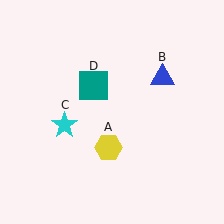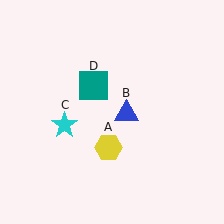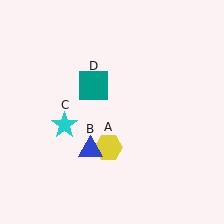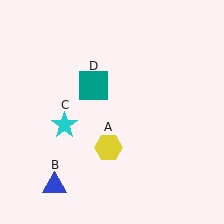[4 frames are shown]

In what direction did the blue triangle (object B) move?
The blue triangle (object B) moved down and to the left.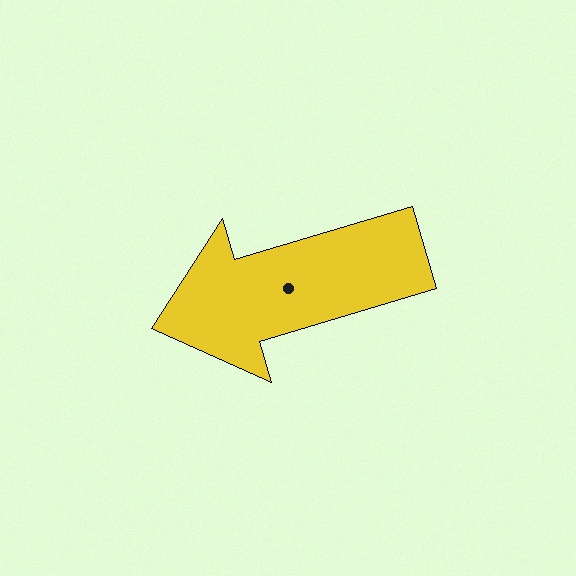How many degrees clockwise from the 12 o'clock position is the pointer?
Approximately 253 degrees.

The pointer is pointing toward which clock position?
Roughly 8 o'clock.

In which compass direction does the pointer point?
West.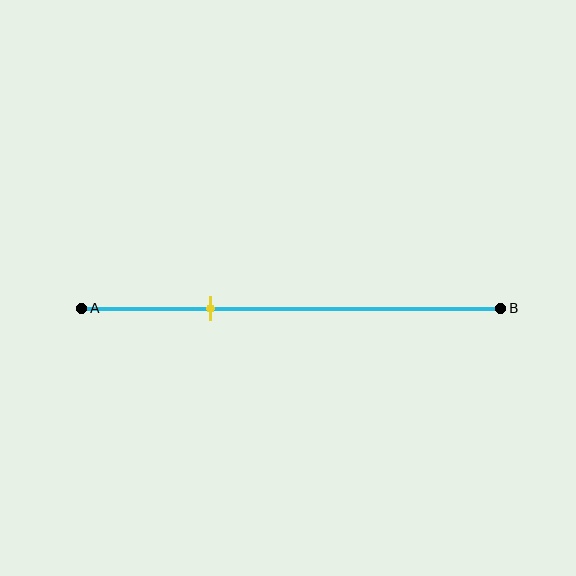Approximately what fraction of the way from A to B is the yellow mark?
The yellow mark is approximately 30% of the way from A to B.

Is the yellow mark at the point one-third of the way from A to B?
Yes, the mark is approximately at the one-third point.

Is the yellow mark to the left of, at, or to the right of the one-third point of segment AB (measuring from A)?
The yellow mark is approximately at the one-third point of segment AB.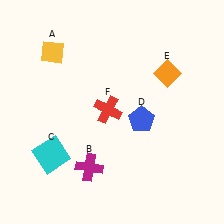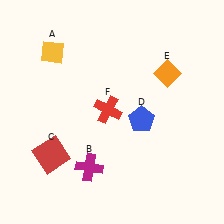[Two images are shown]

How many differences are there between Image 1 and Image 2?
There is 1 difference between the two images.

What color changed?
The square (C) changed from cyan in Image 1 to red in Image 2.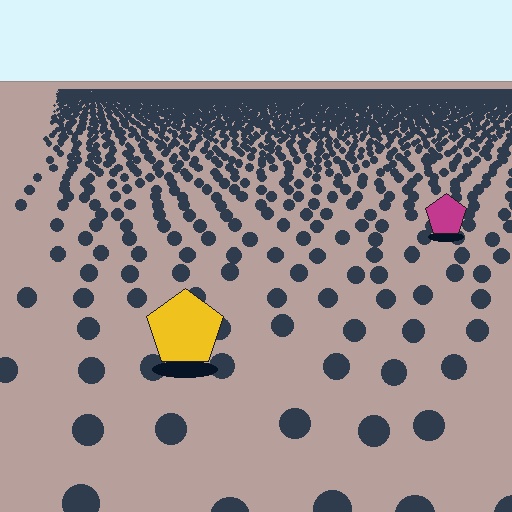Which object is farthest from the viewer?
The magenta pentagon is farthest from the viewer. It appears smaller and the ground texture around it is denser.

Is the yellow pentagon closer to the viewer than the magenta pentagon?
Yes. The yellow pentagon is closer — you can tell from the texture gradient: the ground texture is coarser near it.